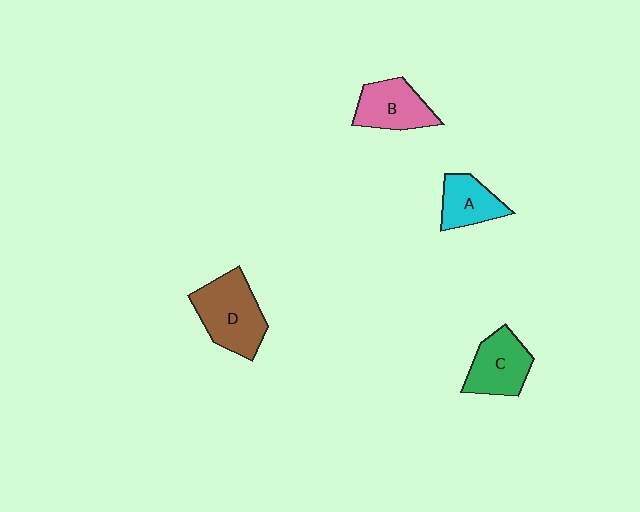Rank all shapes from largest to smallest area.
From largest to smallest: D (brown), C (green), B (pink), A (cyan).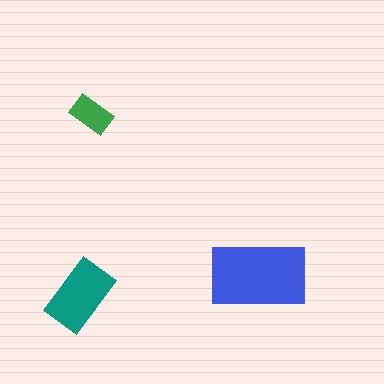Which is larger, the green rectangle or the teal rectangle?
The teal one.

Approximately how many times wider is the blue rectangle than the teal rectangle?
About 1.5 times wider.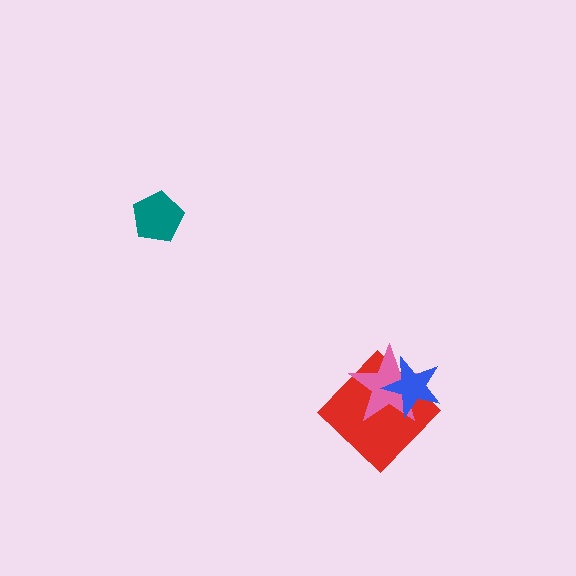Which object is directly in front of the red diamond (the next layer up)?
The pink star is directly in front of the red diamond.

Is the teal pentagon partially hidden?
No, no other shape covers it.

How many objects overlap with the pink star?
2 objects overlap with the pink star.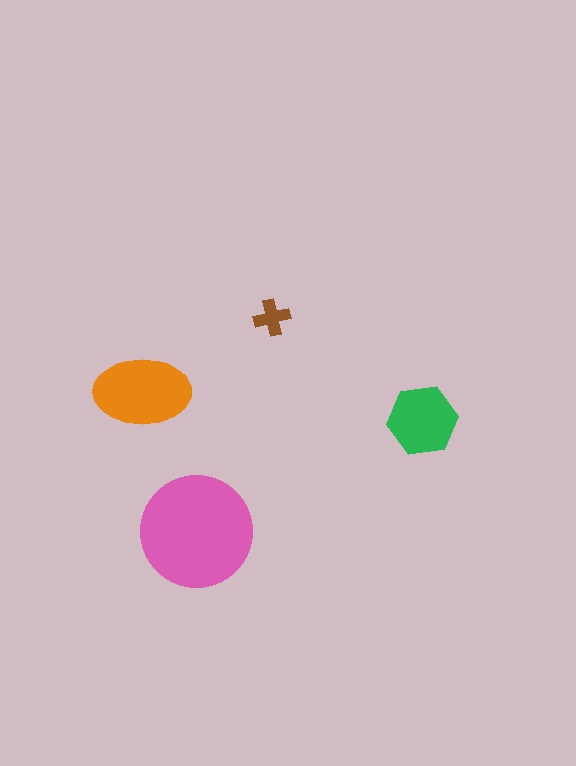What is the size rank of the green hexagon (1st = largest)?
3rd.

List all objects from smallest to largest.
The brown cross, the green hexagon, the orange ellipse, the pink circle.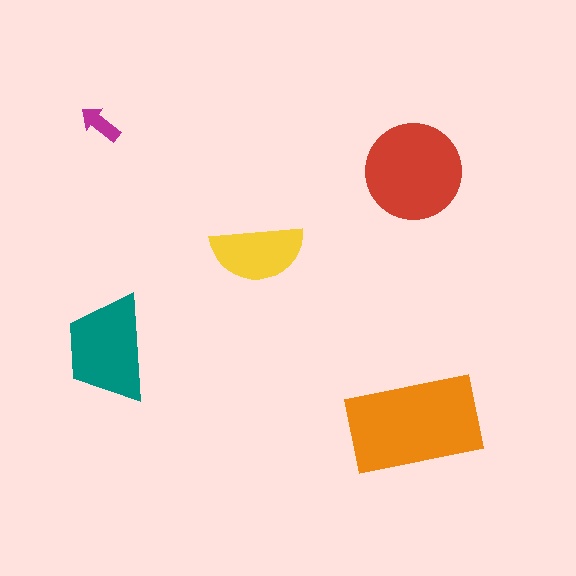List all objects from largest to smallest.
The orange rectangle, the red circle, the teal trapezoid, the yellow semicircle, the magenta arrow.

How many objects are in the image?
There are 5 objects in the image.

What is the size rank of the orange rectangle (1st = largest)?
1st.